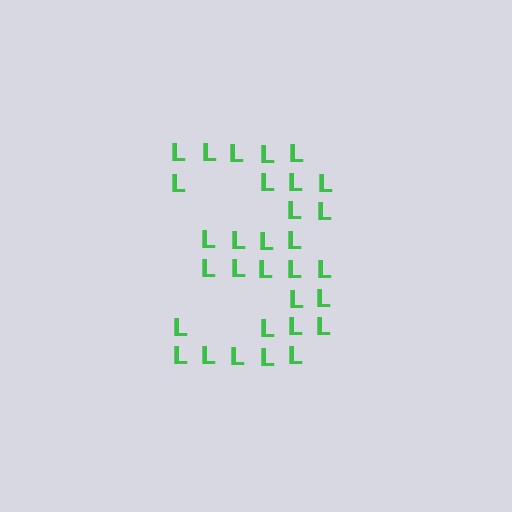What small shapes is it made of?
It is made of small letter L's.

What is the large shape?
The large shape is the digit 3.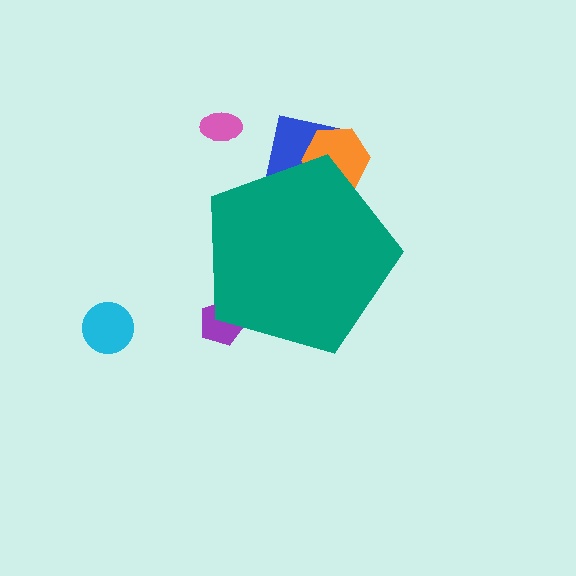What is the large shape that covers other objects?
A teal pentagon.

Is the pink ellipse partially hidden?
No, the pink ellipse is fully visible.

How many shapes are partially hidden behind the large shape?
3 shapes are partially hidden.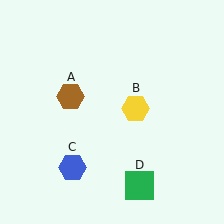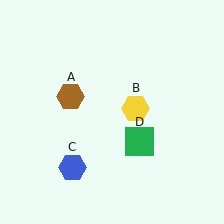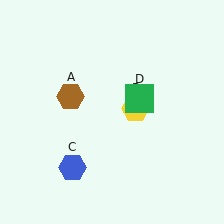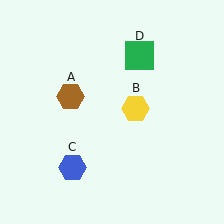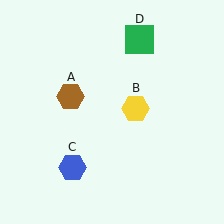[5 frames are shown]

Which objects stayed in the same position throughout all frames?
Brown hexagon (object A) and yellow hexagon (object B) and blue hexagon (object C) remained stationary.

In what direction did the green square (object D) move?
The green square (object D) moved up.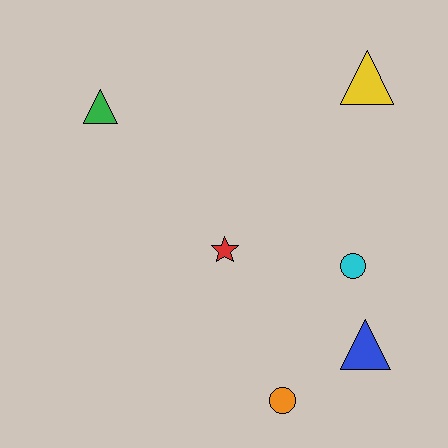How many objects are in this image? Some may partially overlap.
There are 6 objects.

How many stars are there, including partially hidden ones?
There is 1 star.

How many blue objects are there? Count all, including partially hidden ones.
There is 1 blue object.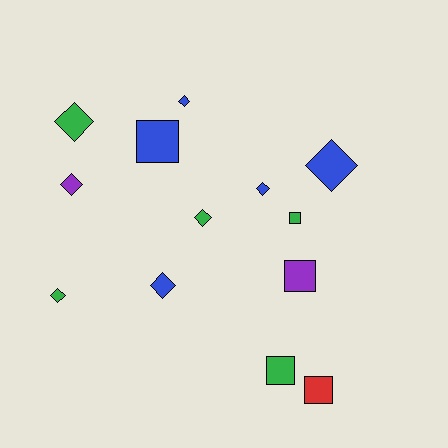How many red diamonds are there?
There are no red diamonds.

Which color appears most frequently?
Blue, with 5 objects.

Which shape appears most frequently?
Diamond, with 8 objects.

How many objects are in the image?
There are 13 objects.